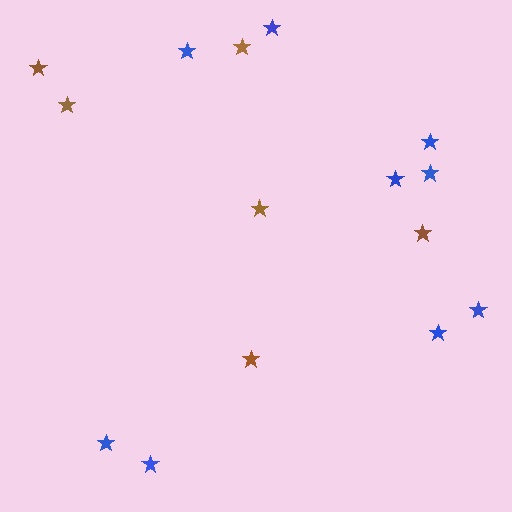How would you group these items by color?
There are 2 groups: one group of brown stars (6) and one group of blue stars (9).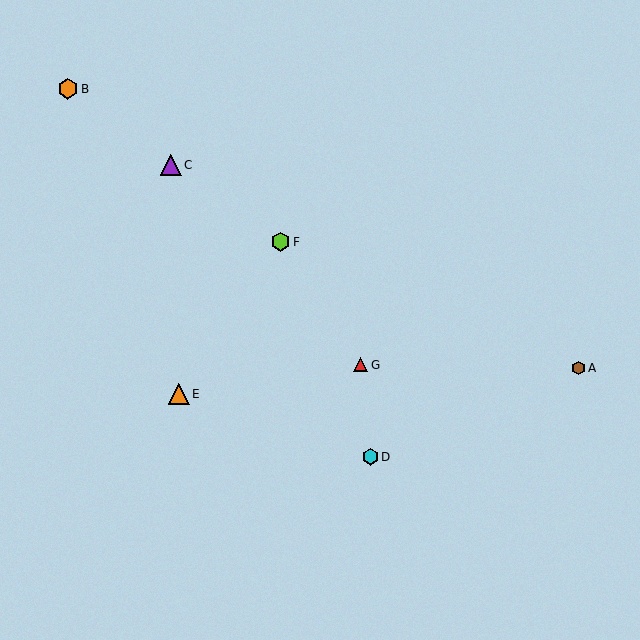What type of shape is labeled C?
Shape C is a purple triangle.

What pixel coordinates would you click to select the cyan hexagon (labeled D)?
Click at (370, 457) to select the cyan hexagon D.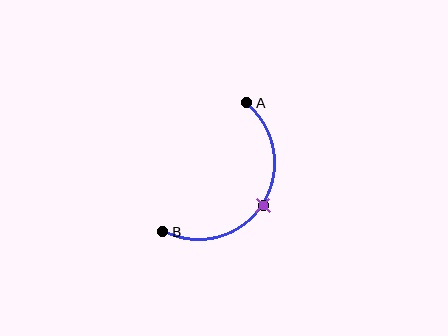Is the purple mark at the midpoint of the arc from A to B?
Yes. The purple mark lies on the arc at equal arc-length from both A and B — it is the arc midpoint.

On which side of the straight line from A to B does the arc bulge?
The arc bulges to the right of the straight line connecting A and B.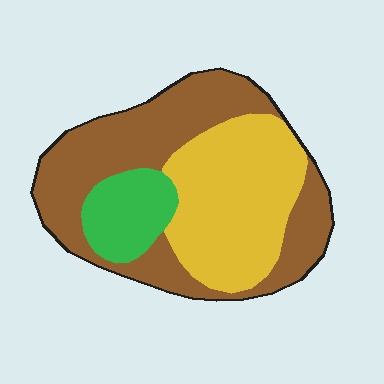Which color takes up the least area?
Green, at roughly 15%.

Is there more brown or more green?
Brown.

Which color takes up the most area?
Brown, at roughly 50%.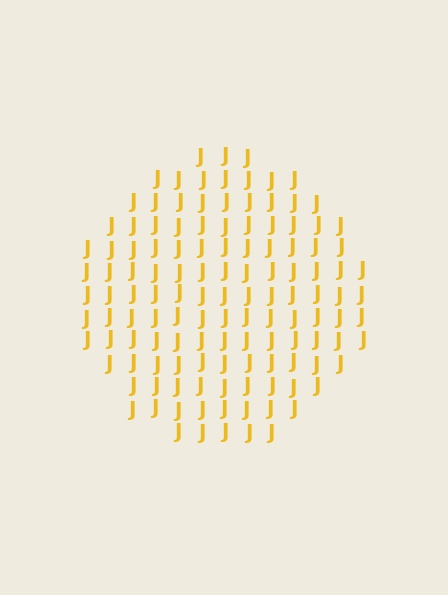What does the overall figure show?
The overall figure shows a circle.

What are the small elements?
The small elements are letter J's.